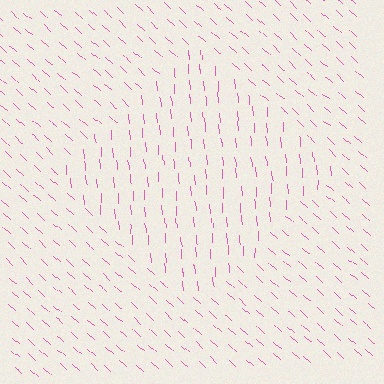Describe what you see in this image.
The image is filled with small pink line segments. A diamond region in the image has lines oriented differently from the surrounding lines, creating a visible texture boundary.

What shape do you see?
I see a diamond.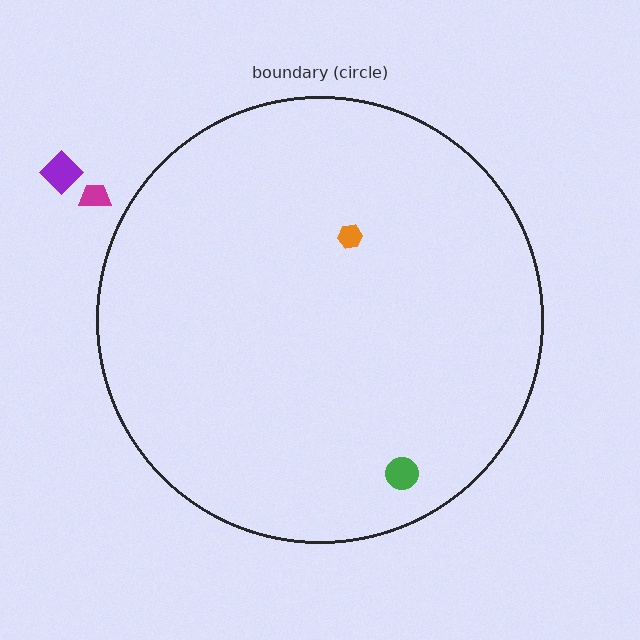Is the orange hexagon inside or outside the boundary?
Inside.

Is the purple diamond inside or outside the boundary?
Outside.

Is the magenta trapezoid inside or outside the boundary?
Outside.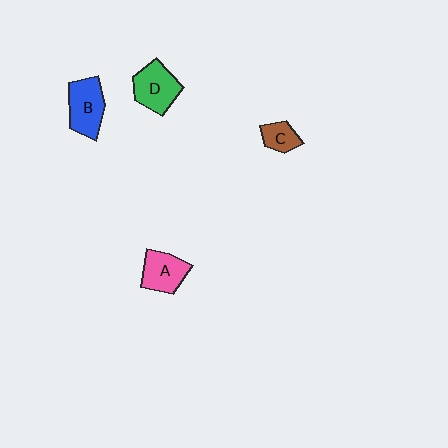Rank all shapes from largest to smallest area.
From largest to smallest: B (blue), D (green), A (pink), C (brown).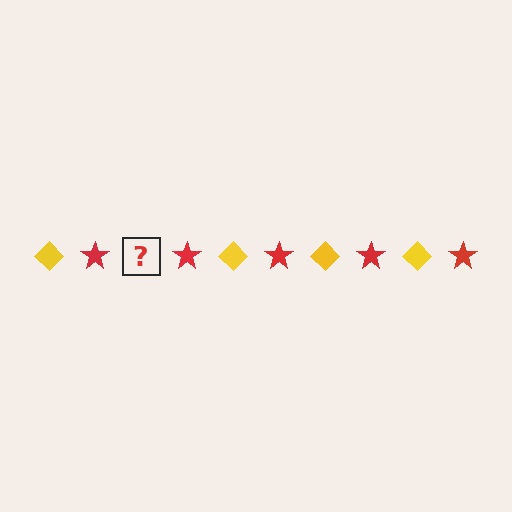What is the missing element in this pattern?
The missing element is a yellow diamond.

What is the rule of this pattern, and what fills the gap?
The rule is that the pattern alternates between yellow diamond and red star. The gap should be filled with a yellow diamond.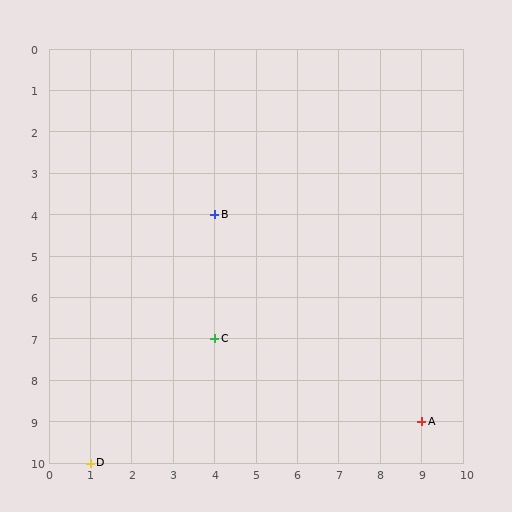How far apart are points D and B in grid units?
Points D and B are 3 columns and 6 rows apart (about 6.7 grid units diagonally).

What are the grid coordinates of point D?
Point D is at grid coordinates (1, 10).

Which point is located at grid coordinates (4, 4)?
Point B is at (4, 4).